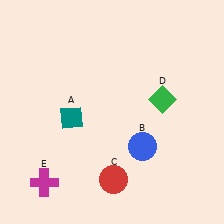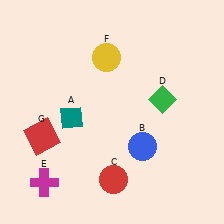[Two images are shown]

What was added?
A yellow circle (F), a red square (G) were added in Image 2.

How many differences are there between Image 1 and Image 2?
There are 2 differences between the two images.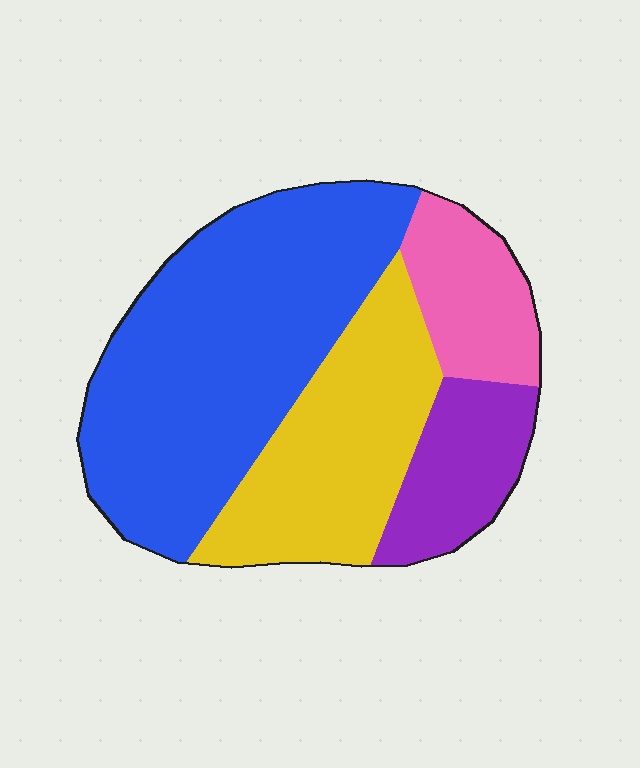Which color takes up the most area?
Blue, at roughly 50%.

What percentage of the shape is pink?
Pink covers roughly 15% of the shape.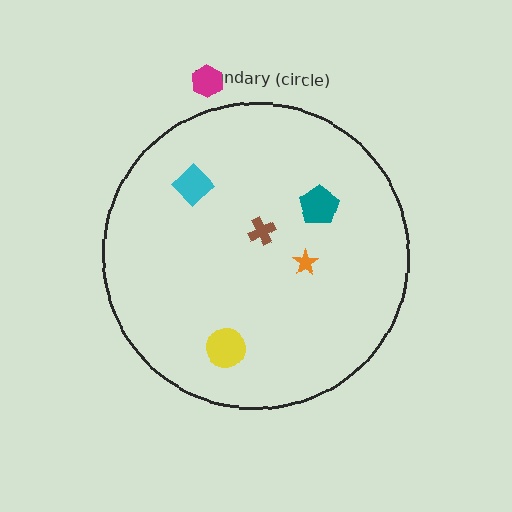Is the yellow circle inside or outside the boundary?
Inside.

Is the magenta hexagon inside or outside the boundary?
Outside.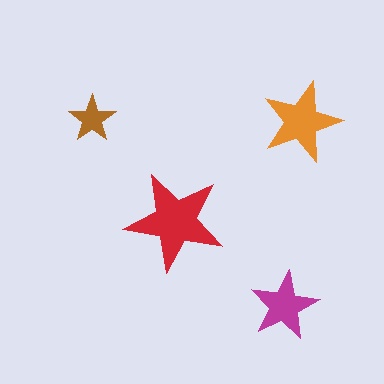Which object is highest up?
The brown star is topmost.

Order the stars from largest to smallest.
the red one, the orange one, the magenta one, the brown one.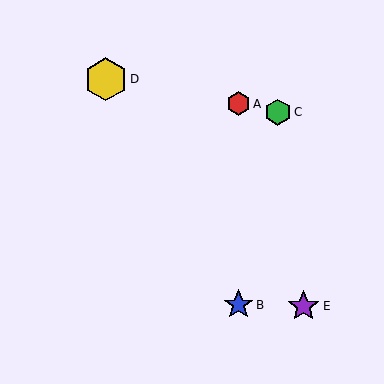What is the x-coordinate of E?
Object E is at x≈304.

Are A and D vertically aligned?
No, A is at x≈239 and D is at x≈106.